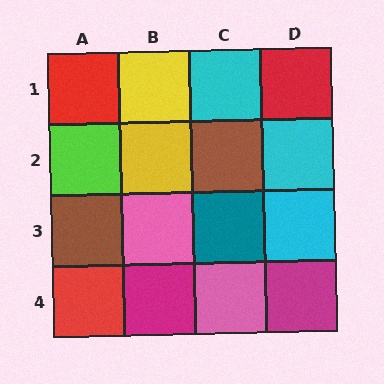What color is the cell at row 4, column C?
Pink.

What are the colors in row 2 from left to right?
Lime, yellow, brown, cyan.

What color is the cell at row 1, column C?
Cyan.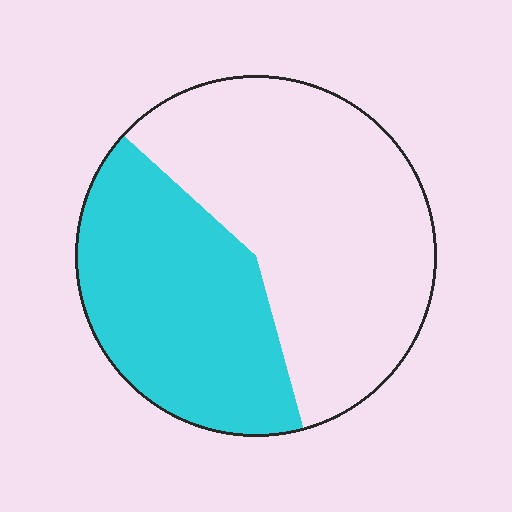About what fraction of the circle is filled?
About two fifths (2/5).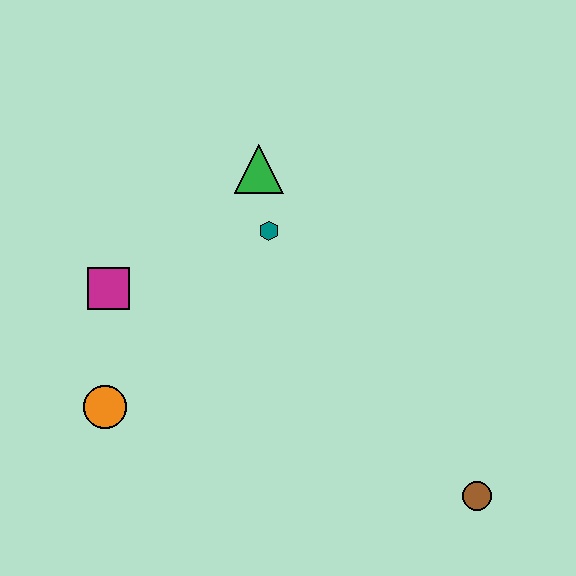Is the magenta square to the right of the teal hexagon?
No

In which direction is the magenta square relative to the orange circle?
The magenta square is above the orange circle.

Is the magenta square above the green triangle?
No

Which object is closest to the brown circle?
The teal hexagon is closest to the brown circle.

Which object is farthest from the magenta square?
The brown circle is farthest from the magenta square.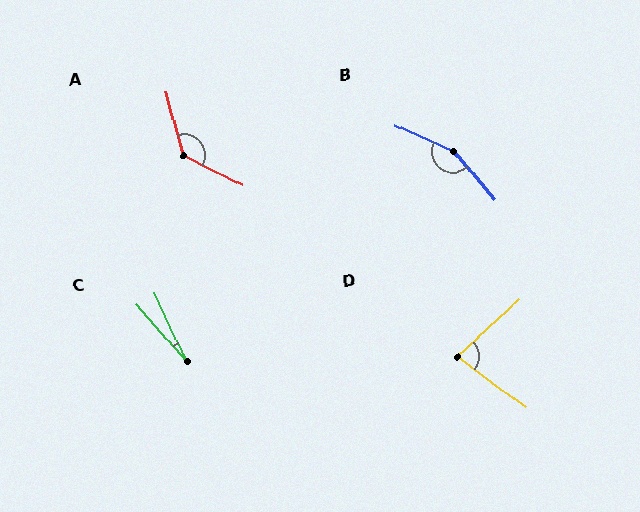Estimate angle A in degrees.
Approximately 131 degrees.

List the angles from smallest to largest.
C (16°), D (79°), A (131°), B (154°).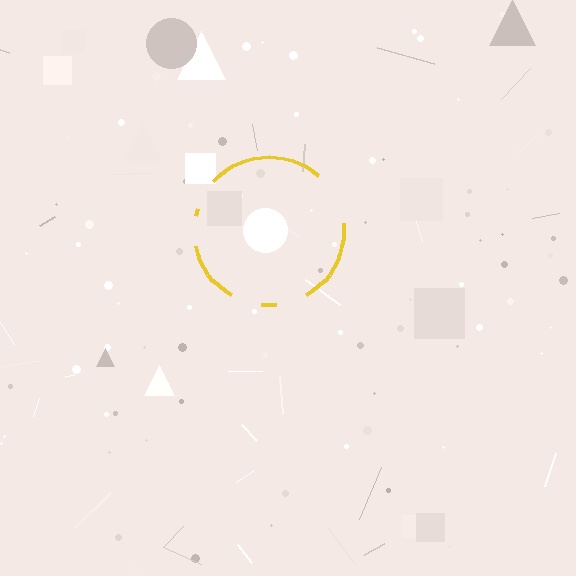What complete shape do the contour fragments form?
The contour fragments form a circle.